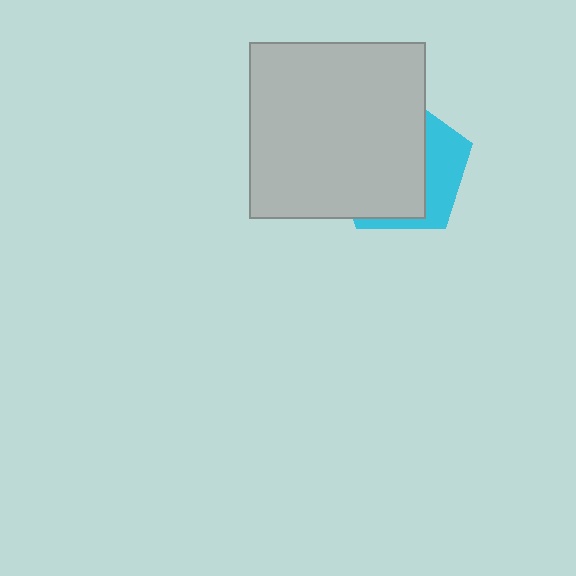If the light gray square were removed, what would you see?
You would see the complete cyan pentagon.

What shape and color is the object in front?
The object in front is a light gray square.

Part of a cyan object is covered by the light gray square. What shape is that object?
It is a pentagon.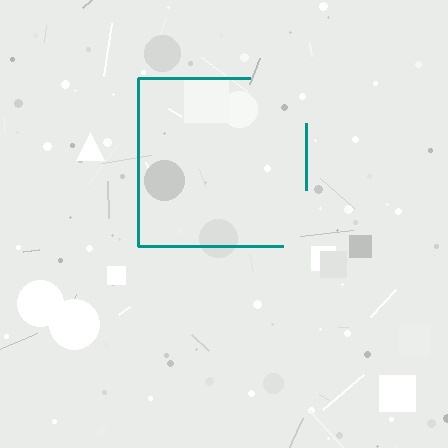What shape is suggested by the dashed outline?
The dashed outline suggests a square.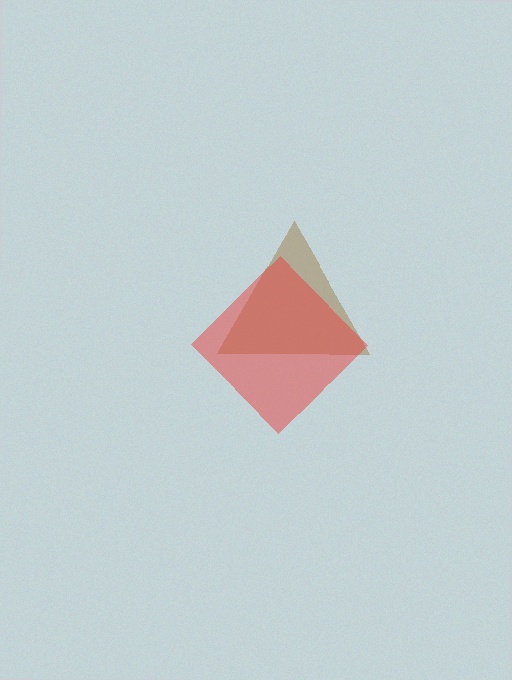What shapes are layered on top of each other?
The layered shapes are: a brown triangle, a red diamond.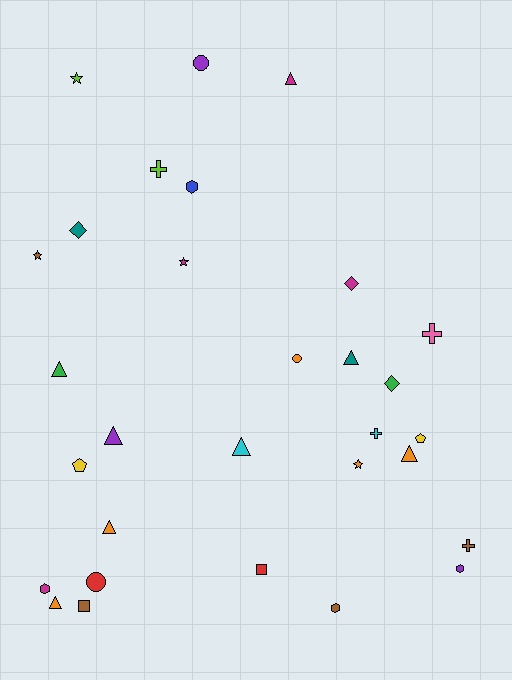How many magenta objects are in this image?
There are 4 magenta objects.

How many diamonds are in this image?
There are 3 diamonds.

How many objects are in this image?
There are 30 objects.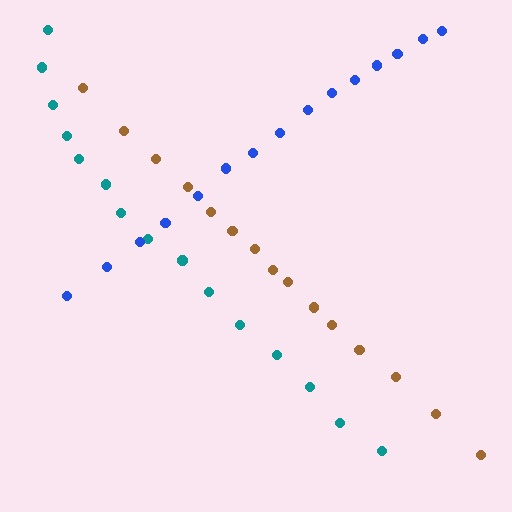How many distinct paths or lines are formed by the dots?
There are 3 distinct paths.